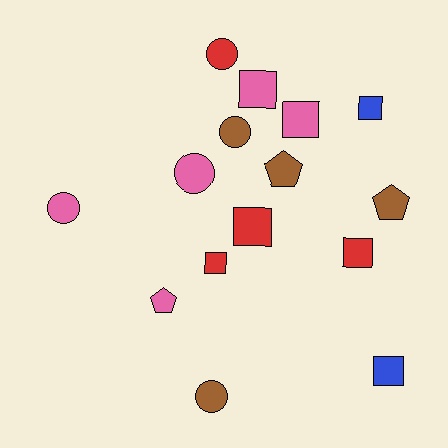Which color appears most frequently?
Pink, with 5 objects.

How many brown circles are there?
There are 2 brown circles.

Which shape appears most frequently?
Square, with 7 objects.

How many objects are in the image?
There are 15 objects.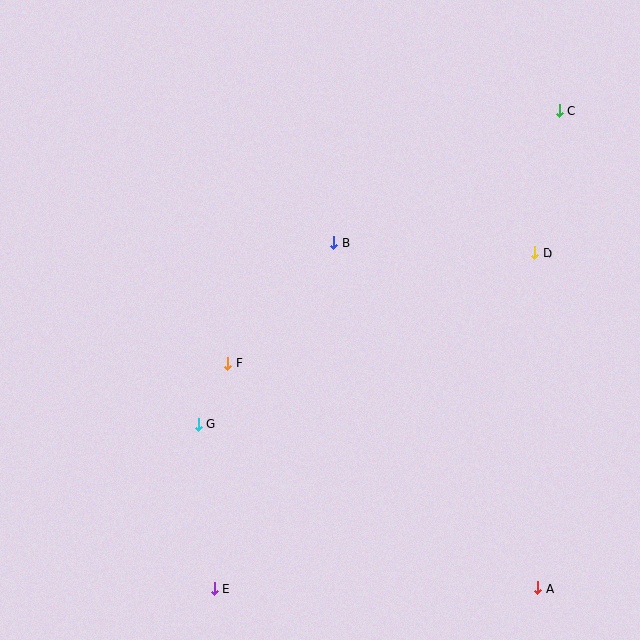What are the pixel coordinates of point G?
Point G is at (199, 424).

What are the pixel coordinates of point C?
Point C is at (559, 111).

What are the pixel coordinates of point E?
Point E is at (214, 589).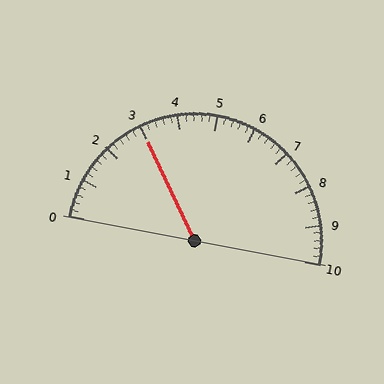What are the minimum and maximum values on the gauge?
The gauge ranges from 0 to 10.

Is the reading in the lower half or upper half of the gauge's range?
The reading is in the lower half of the range (0 to 10).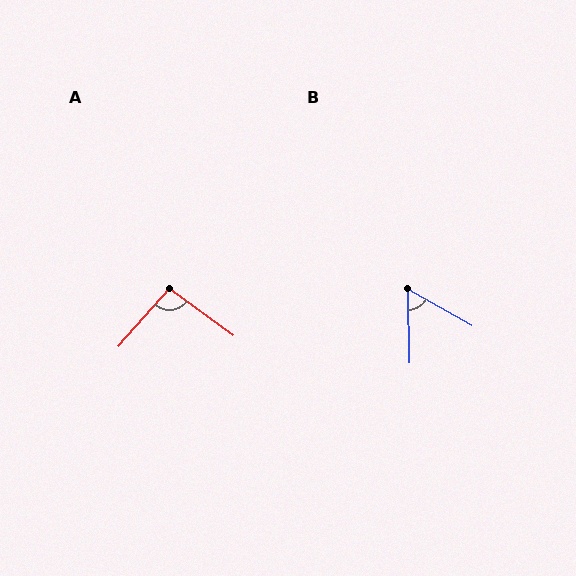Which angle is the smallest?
B, at approximately 60 degrees.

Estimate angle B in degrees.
Approximately 60 degrees.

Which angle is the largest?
A, at approximately 95 degrees.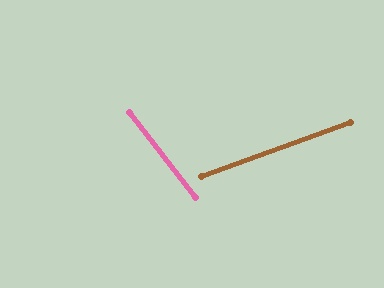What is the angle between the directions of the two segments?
Approximately 72 degrees.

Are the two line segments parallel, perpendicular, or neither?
Neither parallel nor perpendicular — they differ by about 72°.